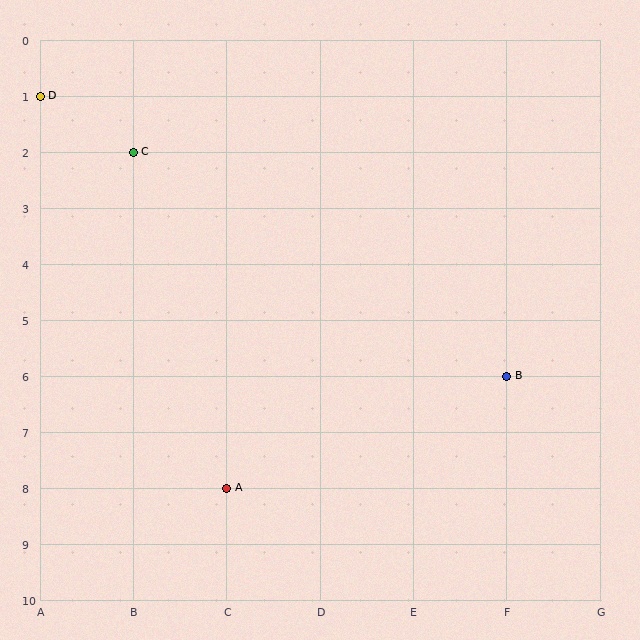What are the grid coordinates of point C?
Point C is at grid coordinates (B, 2).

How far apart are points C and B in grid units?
Points C and B are 4 columns and 4 rows apart (about 5.7 grid units diagonally).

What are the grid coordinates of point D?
Point D is at grid coordinates (A, 1).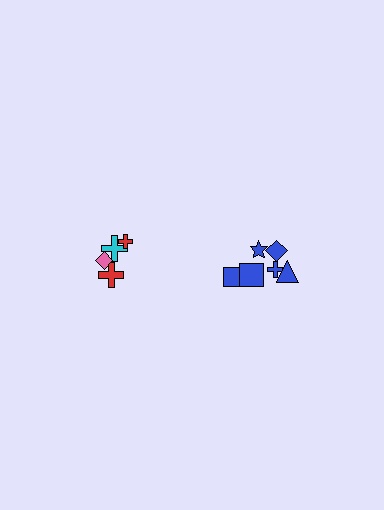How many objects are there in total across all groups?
There are 10 objects.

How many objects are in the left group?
There are 4 objects.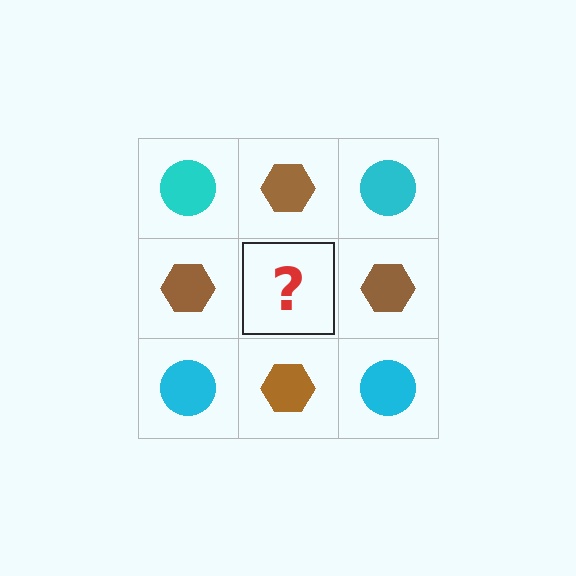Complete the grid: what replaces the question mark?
The question mark should be replaced with a cyan circle.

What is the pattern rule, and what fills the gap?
The rule is that it alternates cyan circle and brown hexagon in a checkerboard pattern. The gap should be filled with a cyan circle.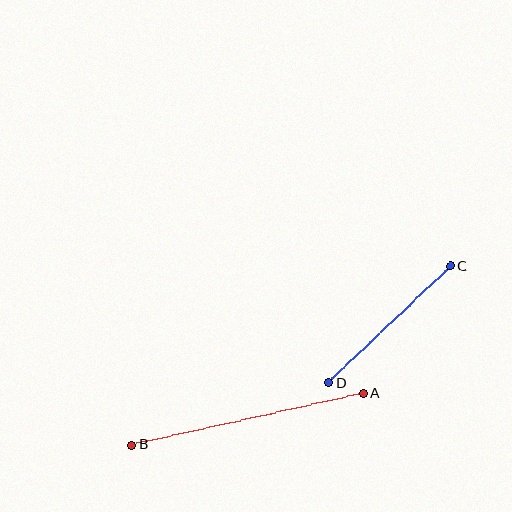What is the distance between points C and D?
The distance is approximately 169 pixels.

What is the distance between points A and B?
The distance is approximately 237 pixels.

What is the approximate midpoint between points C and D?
The midpoint is at approximately (389, 325) pixels.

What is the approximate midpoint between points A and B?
The midpoint is at approximately (248, 419) pixels.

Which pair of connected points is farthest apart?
Points A and B are farthest apart.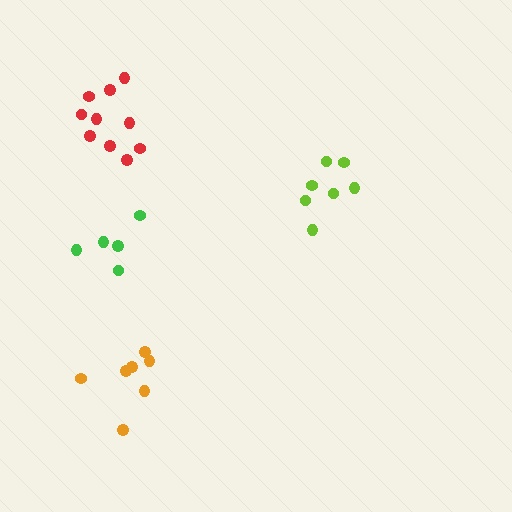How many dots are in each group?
Group 1: 5 dots, Group 2: 7 dots, Group 3: 10 dots, Group 4: 7 dots (29 total).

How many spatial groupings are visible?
There are 4 spatial groupings.